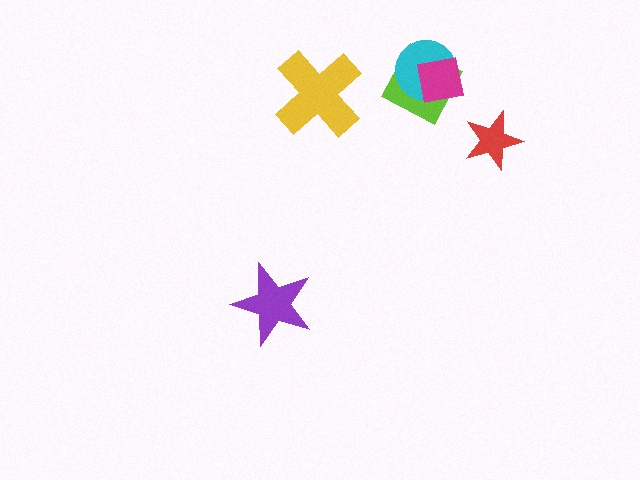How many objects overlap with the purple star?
0 objects overlap with the purple star.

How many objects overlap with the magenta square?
2 objects overlap with the magenta square.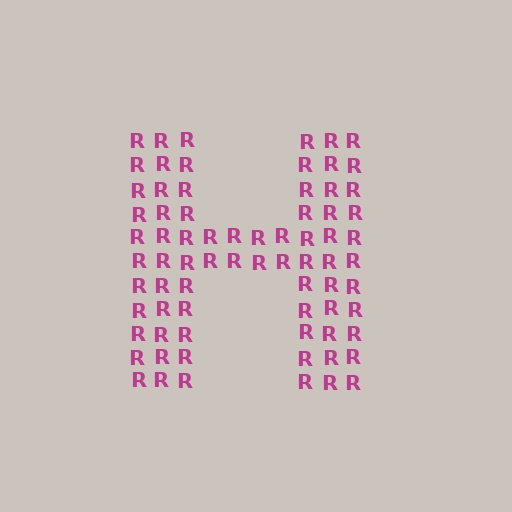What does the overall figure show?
The overall figure shows the letter H.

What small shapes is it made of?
It is made of small letter R's.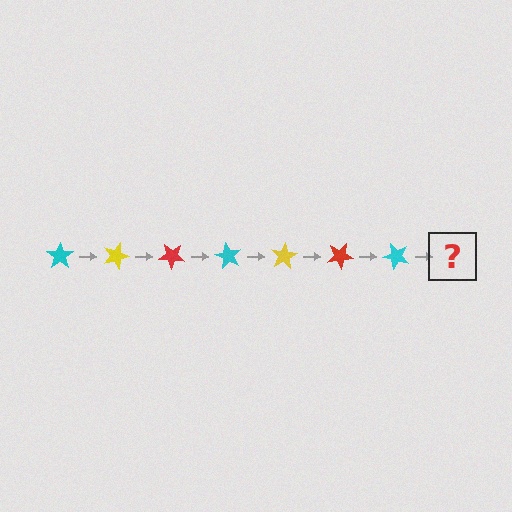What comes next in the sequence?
The next element should be a yellow star, rotated 140 degrees from the start.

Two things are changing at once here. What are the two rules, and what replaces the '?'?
The two rules are that it rotates 20 degrees each step and the color cycles through cyan, yellow, and red. The '?' should be a yellow star, rotated 140 degrees from the start.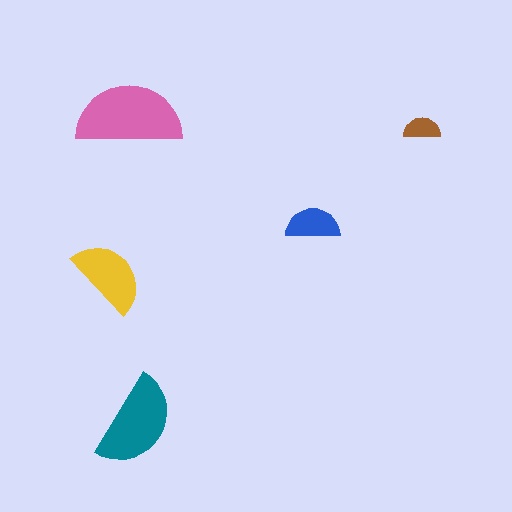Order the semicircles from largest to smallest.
the pink one, the teal one, the yellow one, the blue one, the brown one.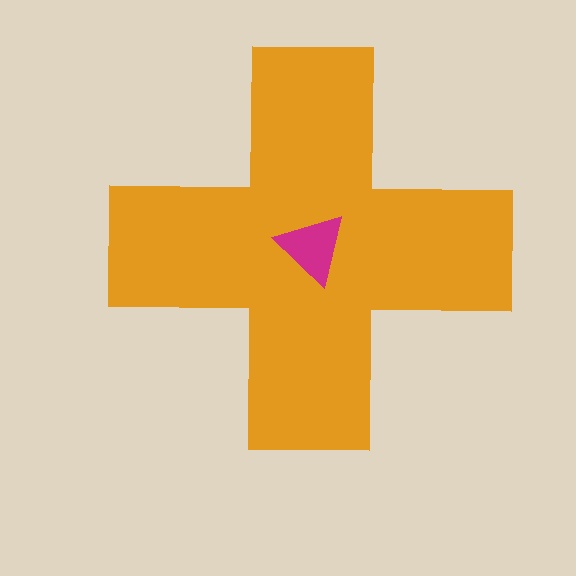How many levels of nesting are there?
2.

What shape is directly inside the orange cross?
The magenta triangle.